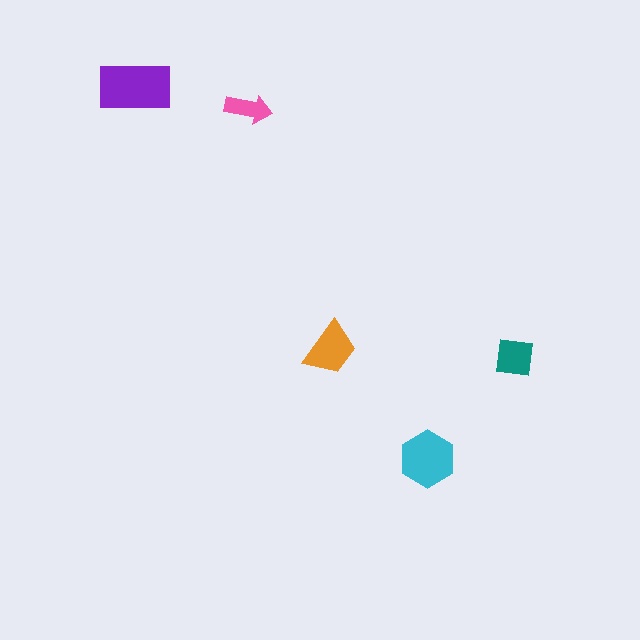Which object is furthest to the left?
The purple rectangle is leftmost.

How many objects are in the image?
There are 5 objects in the image.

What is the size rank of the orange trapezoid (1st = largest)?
3rd.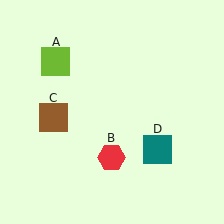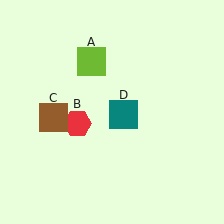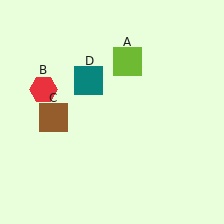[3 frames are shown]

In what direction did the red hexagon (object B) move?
The red hexagon (object B) moved up and to the left.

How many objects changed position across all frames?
3 objects changed position: lime square (object A), red hexagon (object B), teal square (object D).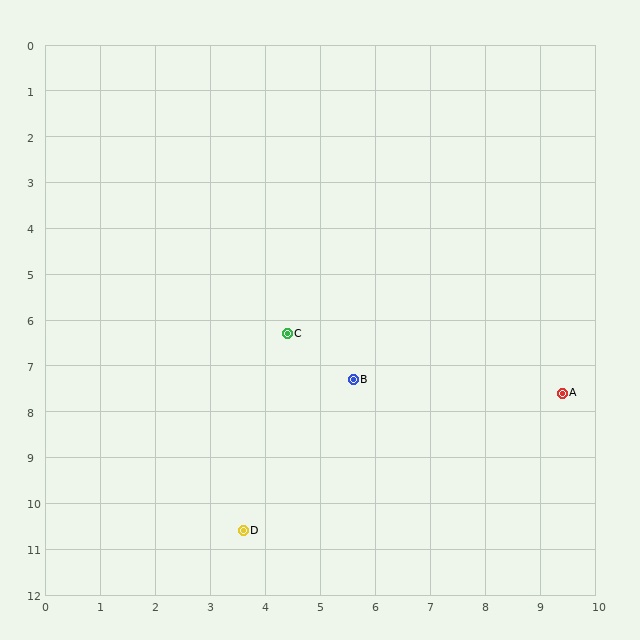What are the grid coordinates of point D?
Point D is at approximately (3.6, 10.6).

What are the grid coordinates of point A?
Point A is at approximately (9.4, 7.6).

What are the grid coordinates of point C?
Point C is at approximately (4.4, 6.3).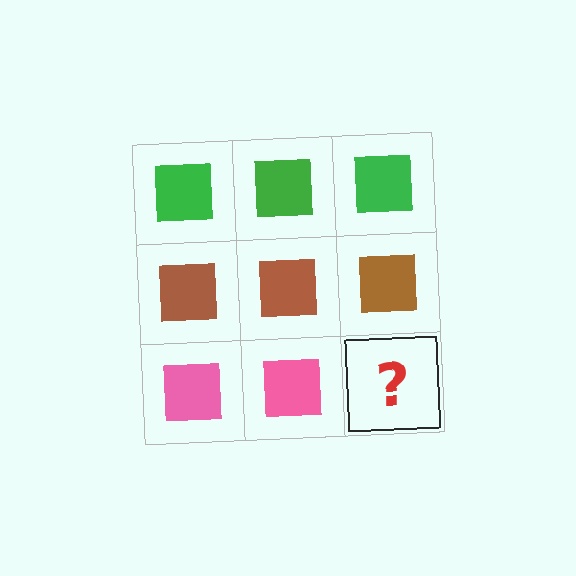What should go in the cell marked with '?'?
The missing cell should contain a pink square.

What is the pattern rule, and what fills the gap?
The rule is that each row has a consistent color. The gap should be filled with a pink square.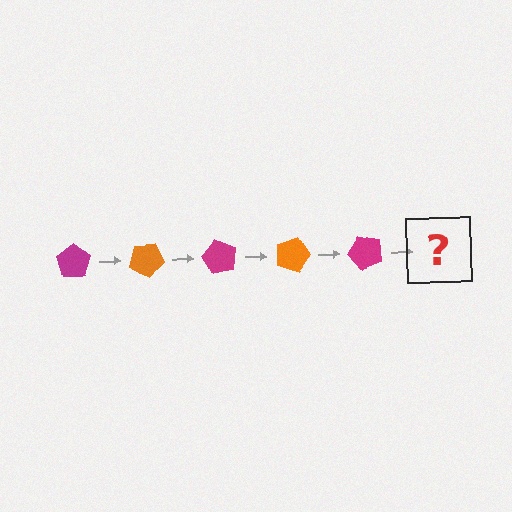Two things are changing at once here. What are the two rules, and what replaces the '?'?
The two rules are that it rotates 30 degrees each step and the color cycles through magenta and orange. The '?' should be an orange pentagon, rotated 150 degrees from the start.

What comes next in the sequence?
The next element should be an orange pentagon, rotated 150 degrees from the start.